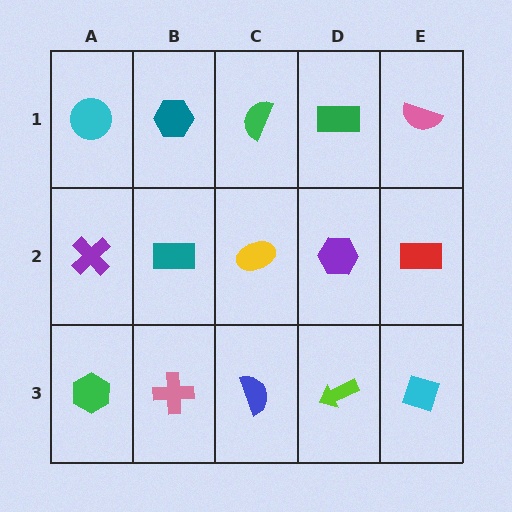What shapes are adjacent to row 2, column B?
A teal hexagon (row 1, column B), a pink cross (row 3, column B), a purple cross (row 2, column A), a yellow ellipse (row 2, column C).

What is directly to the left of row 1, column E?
A green rectangle.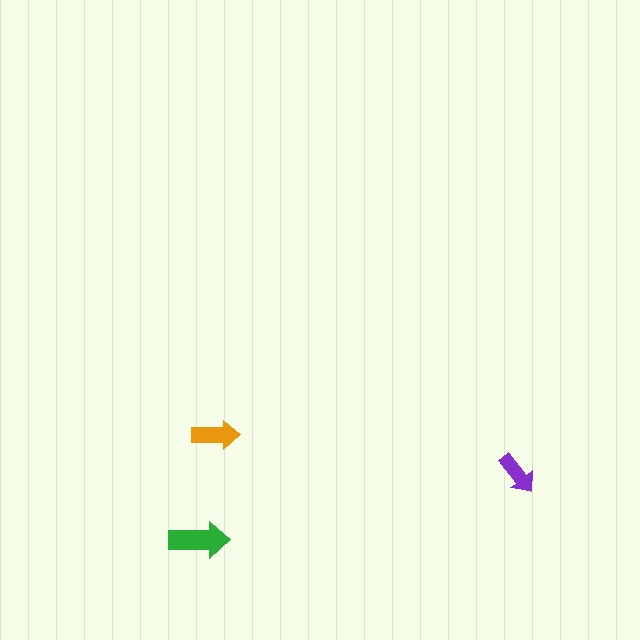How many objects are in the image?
There are 3 objects in the image.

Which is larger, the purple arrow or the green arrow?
The green one.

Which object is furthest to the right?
The purple arrow is rightmost.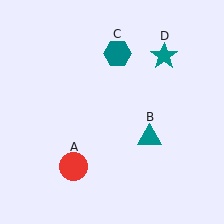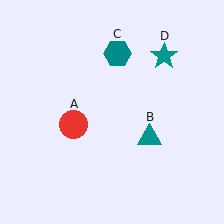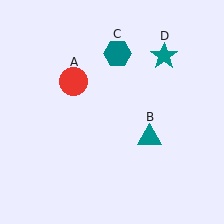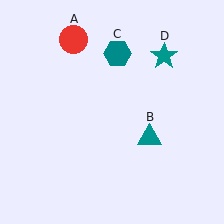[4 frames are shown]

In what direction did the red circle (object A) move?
The red circle (object A) moved up.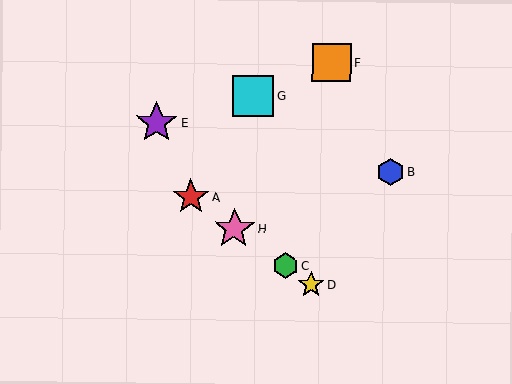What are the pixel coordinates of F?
Object F is at (332, 63).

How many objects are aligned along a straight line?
4 objects (A, C, D, H) are aligned along a straight line.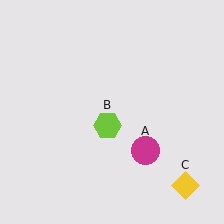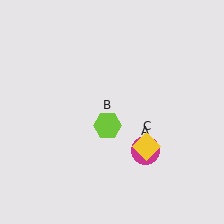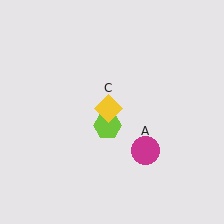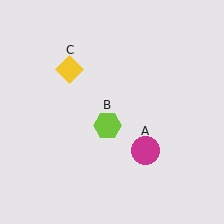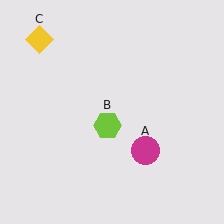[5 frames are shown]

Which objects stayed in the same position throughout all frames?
Magenta circle (object A) and lime hexagon (object B) remained stationary.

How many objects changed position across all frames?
1 object changed position: yellow diamond (object C).